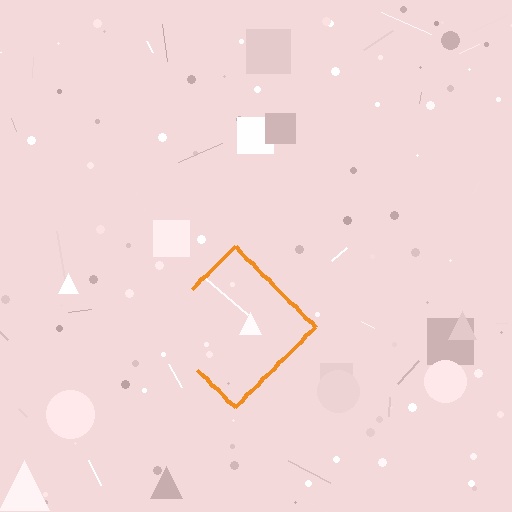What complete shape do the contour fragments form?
The contour fragments form a diamond.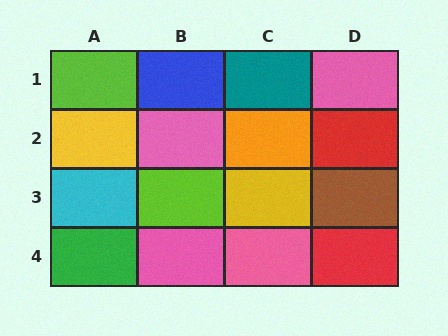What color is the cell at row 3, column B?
Lime.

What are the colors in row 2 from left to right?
Yellow, pink, orange, red.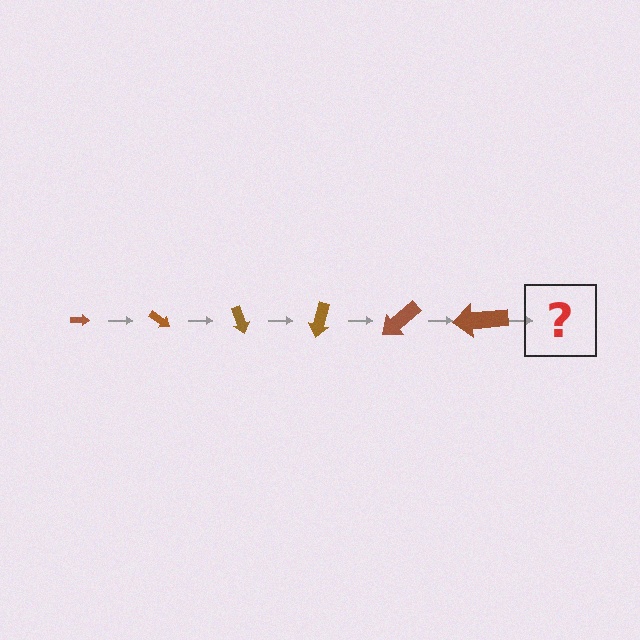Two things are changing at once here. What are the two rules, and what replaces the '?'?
The two rules are that the arrow grows larger each step and it rotates 35 degrees each step. The '?' should be an arrow, larger than the previous one and rotated 210 degrees from the start.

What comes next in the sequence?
The next element should be an arrow, larger than the previous one and rotated 210 degrees from the start.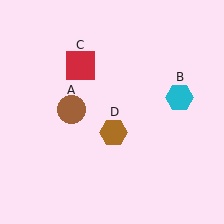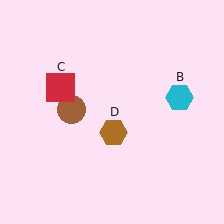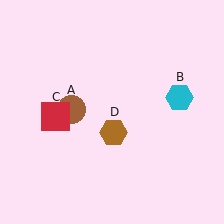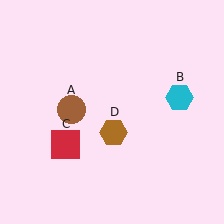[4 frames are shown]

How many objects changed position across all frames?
1 object changed position: red square (object C).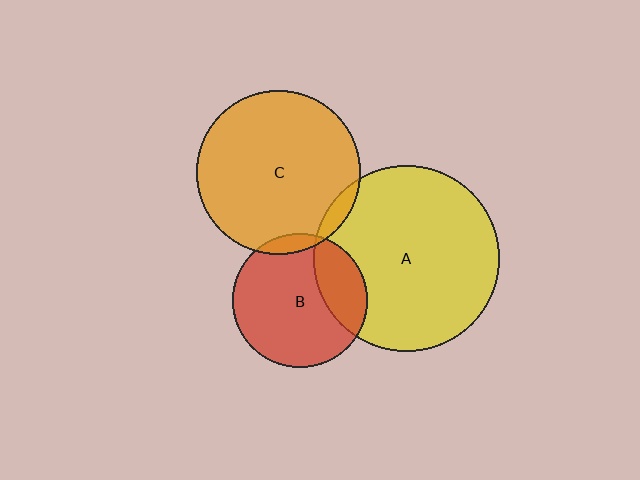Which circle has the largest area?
Circle A (yellow).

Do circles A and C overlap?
Yes.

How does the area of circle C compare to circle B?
Approximately 1.5 times.